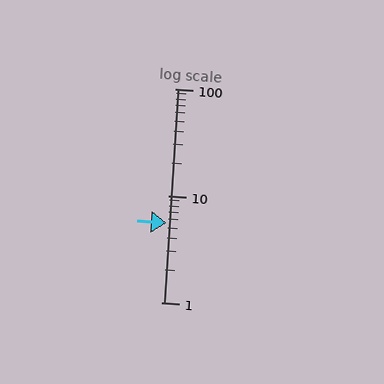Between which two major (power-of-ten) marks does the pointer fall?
The pointer is between 1 and 10.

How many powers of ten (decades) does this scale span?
The scale spans 2 decades, from 1 to 100.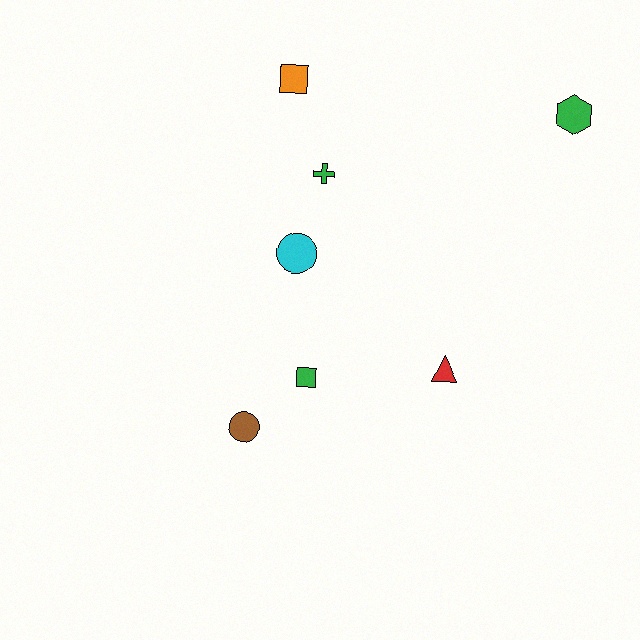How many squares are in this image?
There are 2 squares.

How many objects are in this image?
There are 7 objects.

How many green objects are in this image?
There are 3 green objects.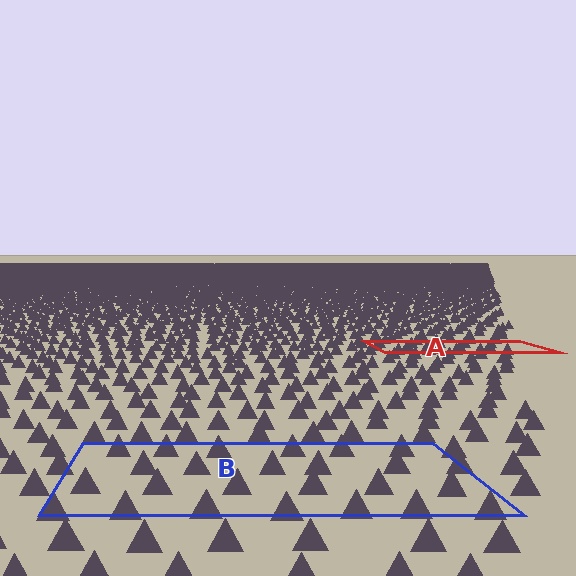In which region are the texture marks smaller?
The texture marks are smaller in region A, because it is farther away.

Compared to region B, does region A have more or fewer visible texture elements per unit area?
Region A has more texture elements per unit area — they are packed more densely because it is farther away.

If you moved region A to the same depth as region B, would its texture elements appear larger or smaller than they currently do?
They would appear larger. At a closer depth, the same texture elements are projected at a bigger on-screen size.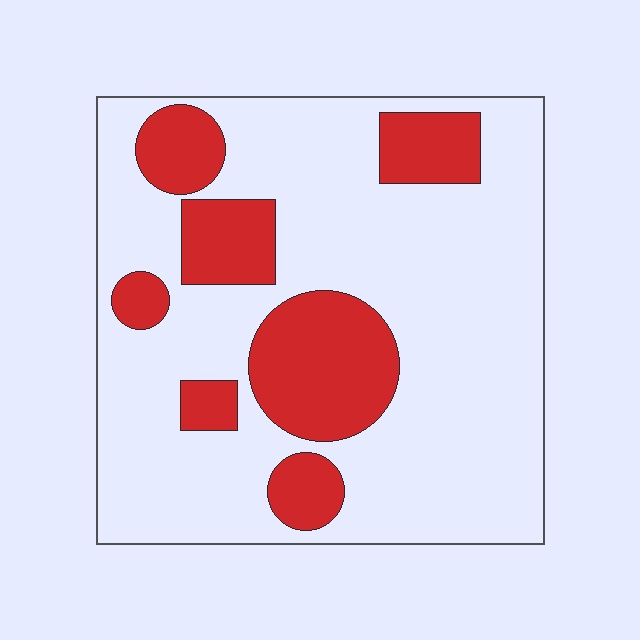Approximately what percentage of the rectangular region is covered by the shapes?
Approximately 25%.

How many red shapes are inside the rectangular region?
7.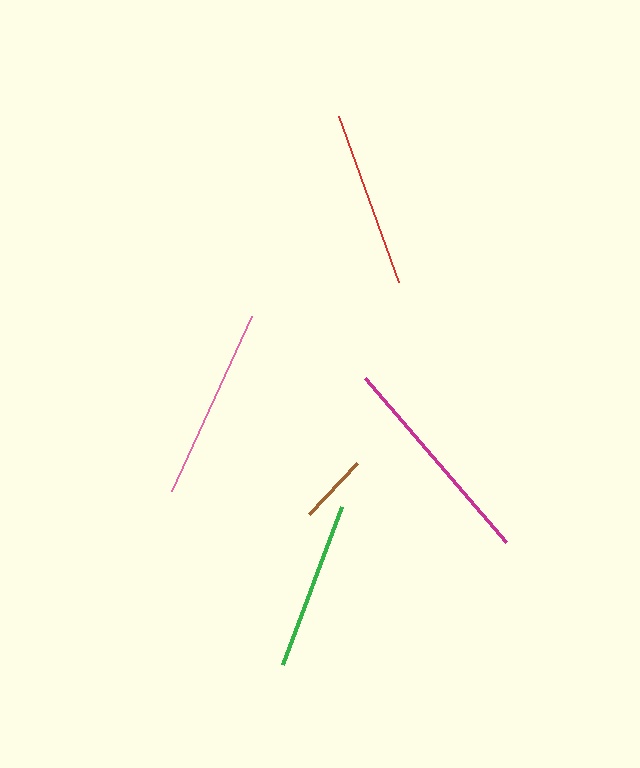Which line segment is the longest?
The magenta line is the longest at approximately 216 pixels.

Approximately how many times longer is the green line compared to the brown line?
The green line is approximately 2.4 times the length of the brown line.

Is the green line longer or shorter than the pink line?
The pink line is longer than the green line.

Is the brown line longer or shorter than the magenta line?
The magenta line is longer than the brown line.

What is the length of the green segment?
The green segment is approximately 168 pixels long.